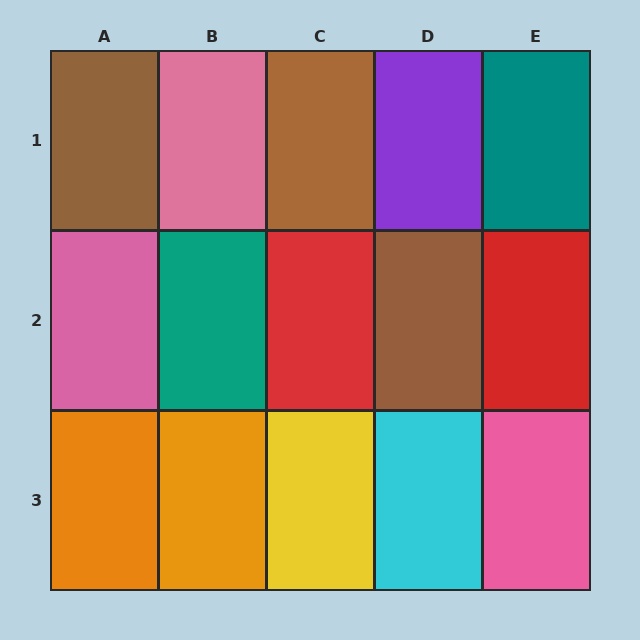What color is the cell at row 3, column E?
Pink.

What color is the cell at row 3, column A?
Orange.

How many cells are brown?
3 cells are brown.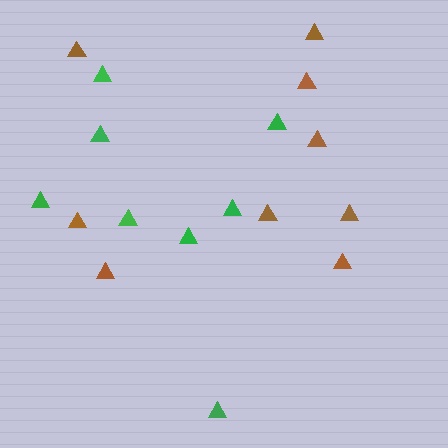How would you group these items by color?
There are 2 groups: one group of green triangles (8) and one group of brown triangles (9).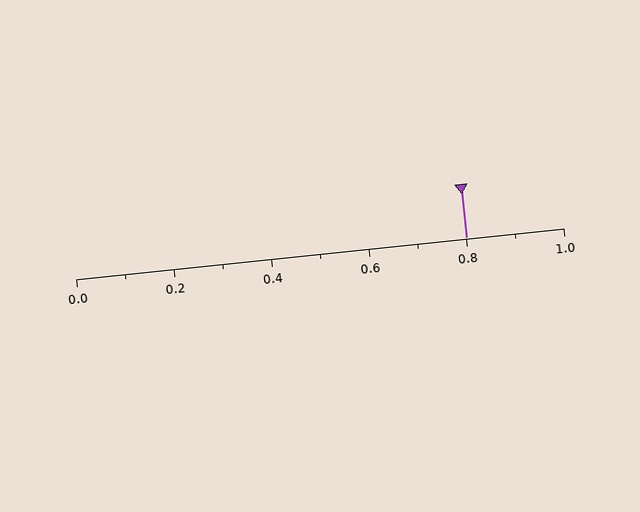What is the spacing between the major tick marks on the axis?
The major ticks are spaced 0.2 apart.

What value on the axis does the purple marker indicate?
The marker indicates approximately 0.8.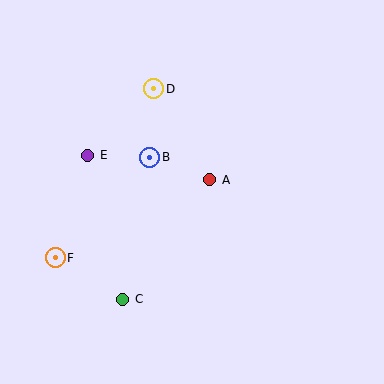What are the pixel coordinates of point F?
Point F is at (55, 258).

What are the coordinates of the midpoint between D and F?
The midpoint between D and F is at (104, 173).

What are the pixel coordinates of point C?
Point C is at (123, 299).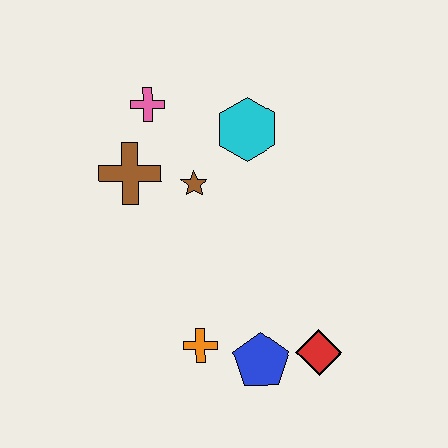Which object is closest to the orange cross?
The blue pentagon is closest to the orange cross.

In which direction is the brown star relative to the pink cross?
The brown star is below the pink cross.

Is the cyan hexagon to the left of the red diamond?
Yes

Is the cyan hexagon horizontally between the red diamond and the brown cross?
Yes